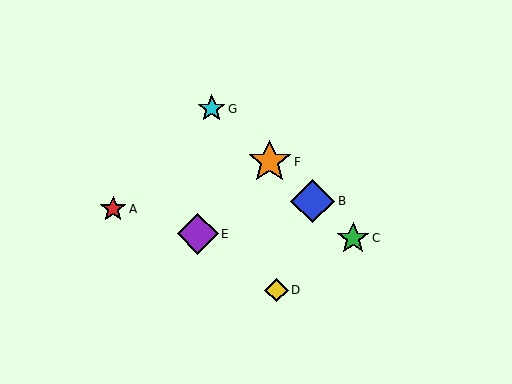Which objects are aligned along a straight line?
Objects B, C, F, G are aligned along a straight line.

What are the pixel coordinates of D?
Object D is at (276, 290).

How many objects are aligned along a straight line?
4 objects (B, C, F, G) are aligned along a straight line.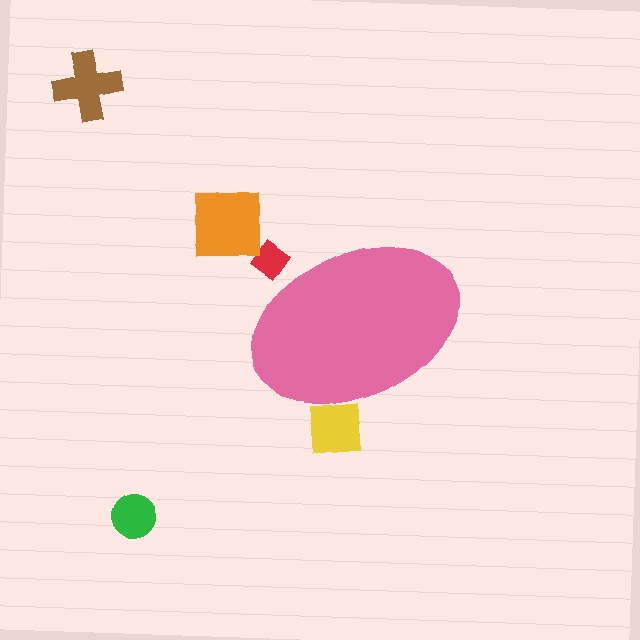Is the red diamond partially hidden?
Yes, the red diamond is partially hidden behind the pink ellipse.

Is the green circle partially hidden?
No, the green circle is fully visible.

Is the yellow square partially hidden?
Yes, the yellow square is partially hidden behind the pink ellipse.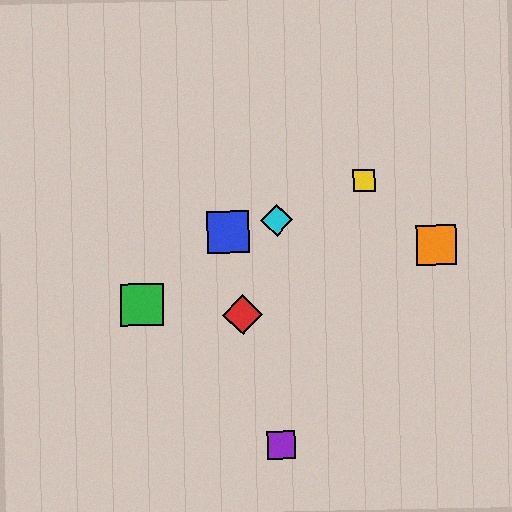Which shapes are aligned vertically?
The purple square, the cyan diamond are aligned vertically.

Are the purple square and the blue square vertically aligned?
No, the purple square is at x≈281 and the blue square is at x≈228.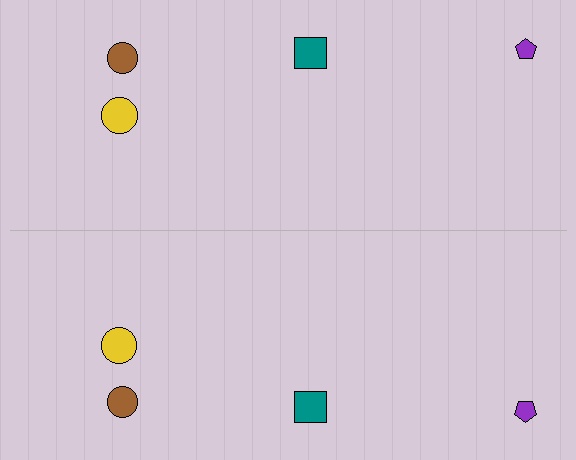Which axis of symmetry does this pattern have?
The pattern has a horizontal axis of symmetry running through the center of the image.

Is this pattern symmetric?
Yes, this pattern has bilateral (reflection) symmetry.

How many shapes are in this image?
There are 8 shapes in this image.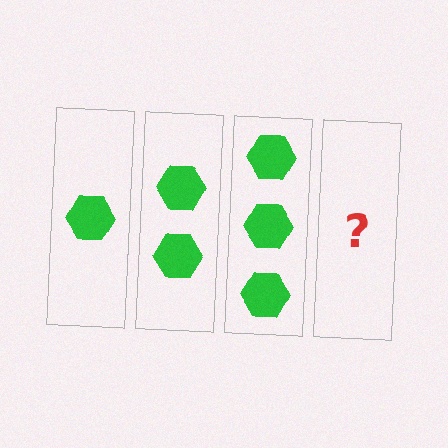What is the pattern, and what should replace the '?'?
The pattern is that each step adds one more hexagon. The '?' should be 4 hexagons.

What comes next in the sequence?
The next element should be 4 hexagons.